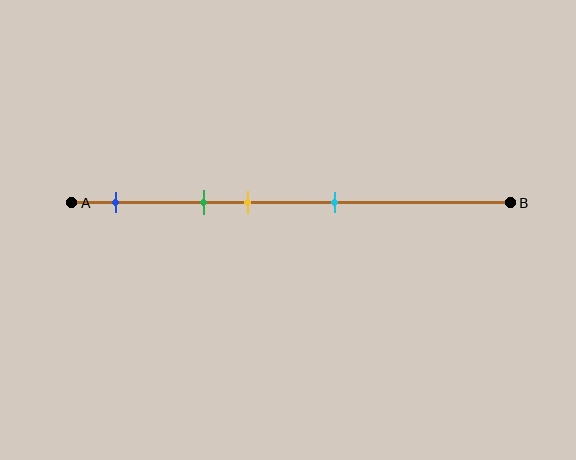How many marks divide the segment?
There are 4 marks dividing the segment.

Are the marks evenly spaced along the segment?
No, the marks are not evenly spaced.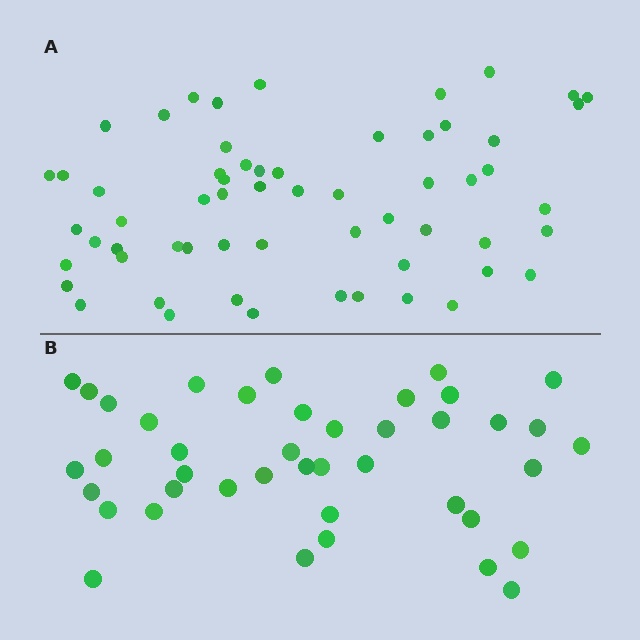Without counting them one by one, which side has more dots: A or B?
Region A (the top region) has more dots.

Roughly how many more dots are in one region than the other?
Region A has approximately 20 more dots than region B.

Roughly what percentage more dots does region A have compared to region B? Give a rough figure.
About 45% more.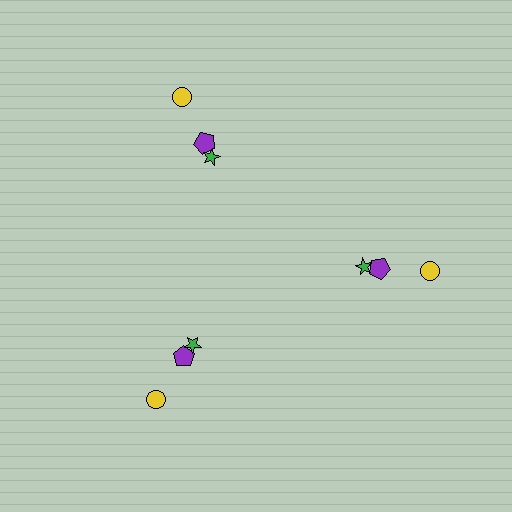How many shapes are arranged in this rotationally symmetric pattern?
There are 9 shapes, arranged in 3 groups of 3.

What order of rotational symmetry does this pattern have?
This pattern has 3-fold rotational symmetry.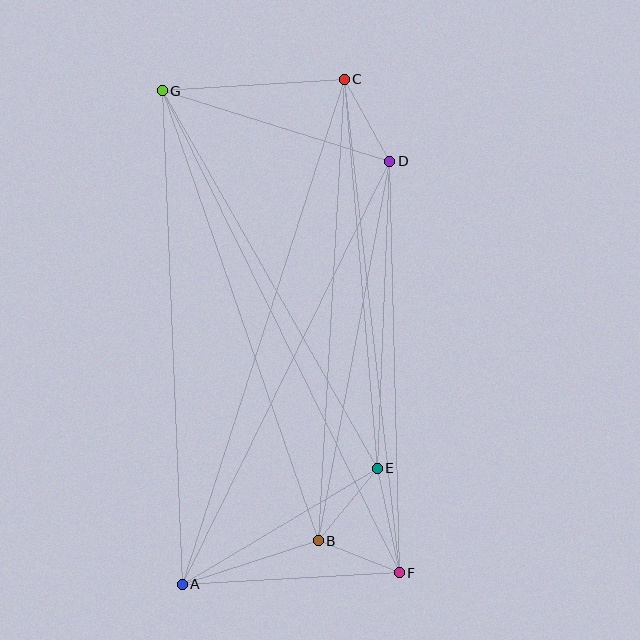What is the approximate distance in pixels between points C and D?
The distance between C and D is approximately 94 pixels.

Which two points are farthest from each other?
Points F and G are farthest from each other.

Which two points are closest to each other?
Points B and F are closest to each other.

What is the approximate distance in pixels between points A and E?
The distance between A and E is approximately 227 pixels.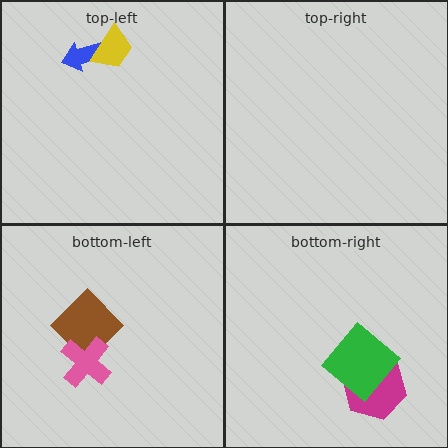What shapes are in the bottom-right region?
The magenta hexagon, the green diamond.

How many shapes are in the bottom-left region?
2.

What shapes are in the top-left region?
The blue arrow, the yellow trapezoid.